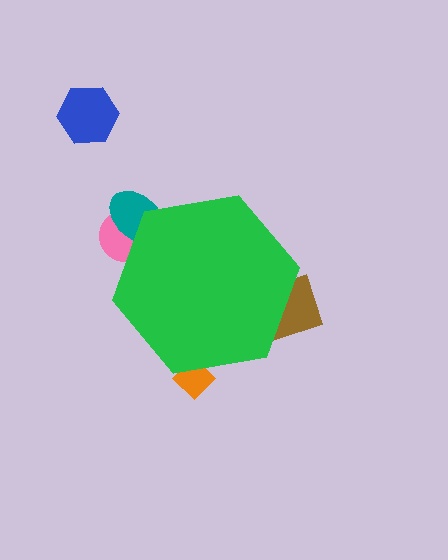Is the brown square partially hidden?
Yes, the brown square is partially hidden behind the green hexagon.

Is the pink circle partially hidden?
Yes, the pink circle is partially hidden behind the green hexagon.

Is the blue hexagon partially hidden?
No, the blue hexagon is fully visible.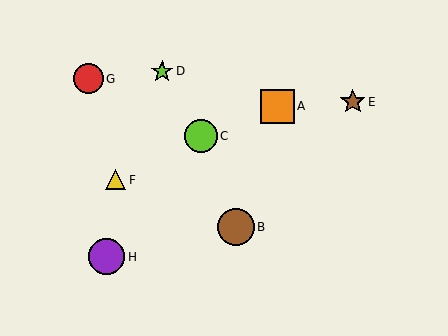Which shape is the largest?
The brown circle (labeled B) is the largest.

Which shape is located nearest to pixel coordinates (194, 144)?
The lime circle (labeled C) at (201, 136) is nearest to that location.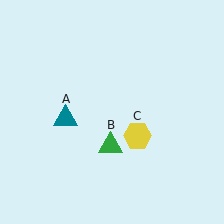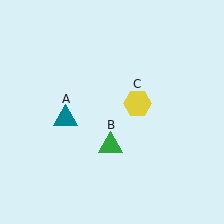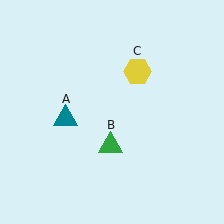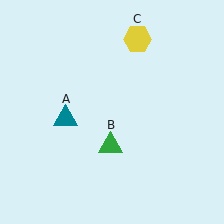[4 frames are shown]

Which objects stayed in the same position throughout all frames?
Teal triangle (object A) and green triangle (object B) remained stationary.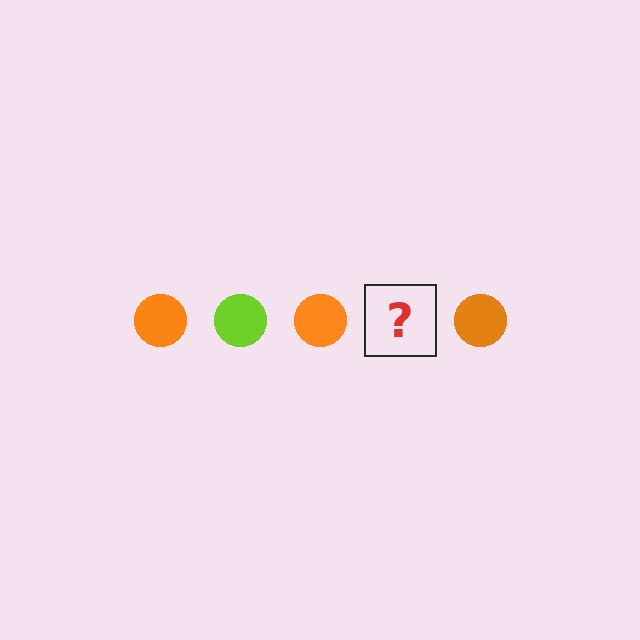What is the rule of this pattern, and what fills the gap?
The rule is that the pattern cycles through orange, lime circles. The gap should be filled with a lime circle.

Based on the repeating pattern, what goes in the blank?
The blank should be a lime circle.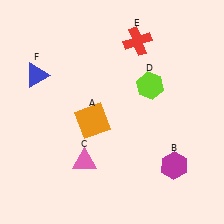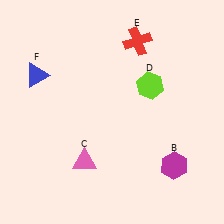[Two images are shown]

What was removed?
The orange square (A) was removed in Image 2.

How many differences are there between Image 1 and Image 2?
There is 1 difference between the two images.